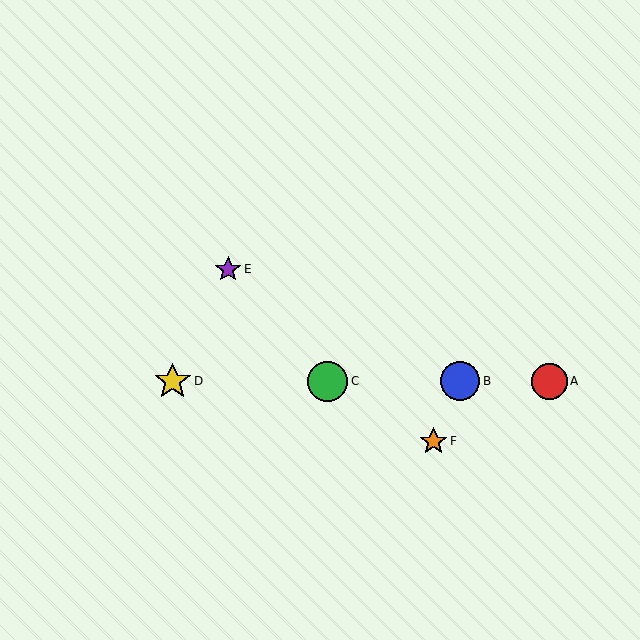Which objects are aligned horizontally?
Objects A, B, C, D are aligned horizontally.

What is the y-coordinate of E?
Object E is at y≈269.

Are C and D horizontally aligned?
Yes, both are at y≈381.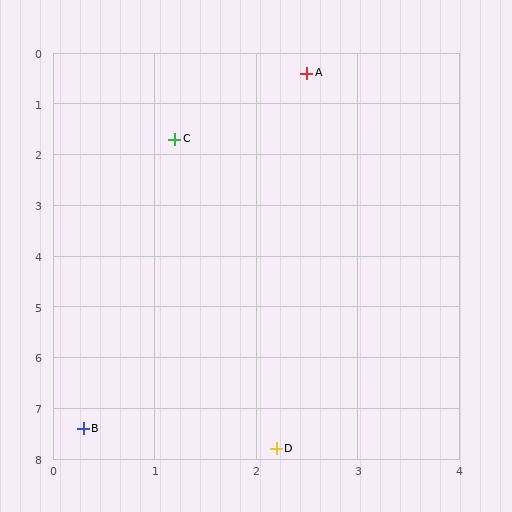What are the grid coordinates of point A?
Point A is at approximately (2.5, 0.4).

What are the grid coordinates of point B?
Point B is at approximately (0.3, 7.4).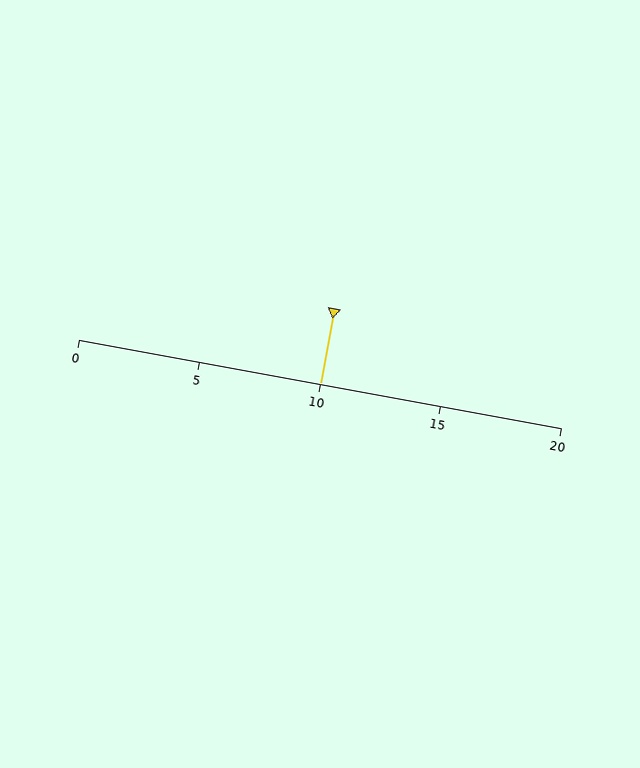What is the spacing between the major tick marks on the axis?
The major ticks are spaced 5 apart.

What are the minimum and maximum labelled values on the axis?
The axis runs from 0 to 20.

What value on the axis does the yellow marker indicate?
The marker indicates approximately 10.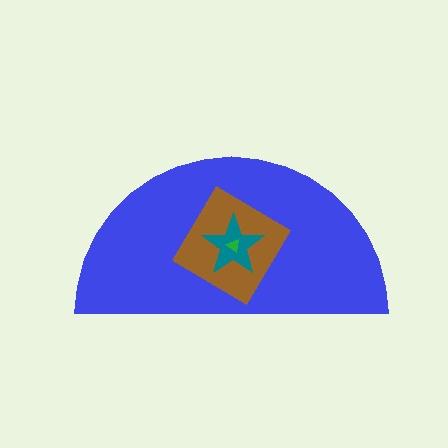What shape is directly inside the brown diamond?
The teal star.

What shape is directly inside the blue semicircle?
The brown diamond.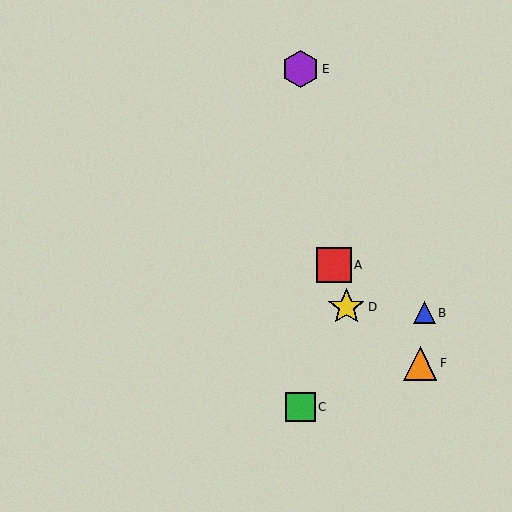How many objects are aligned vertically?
2 objects (C, E) are aligned vertically.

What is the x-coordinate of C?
Object C is at x≈300.